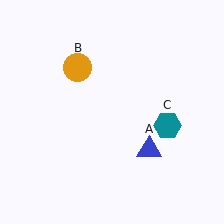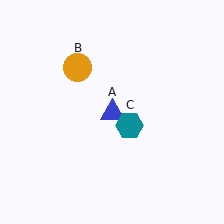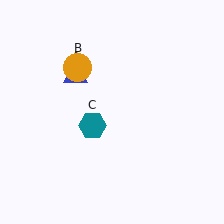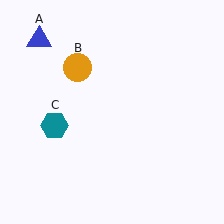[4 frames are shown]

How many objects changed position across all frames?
2 objects changed position: blue triangle (object A), teal hexagon (object C).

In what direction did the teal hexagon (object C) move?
The teal hexagon (object C) moved left.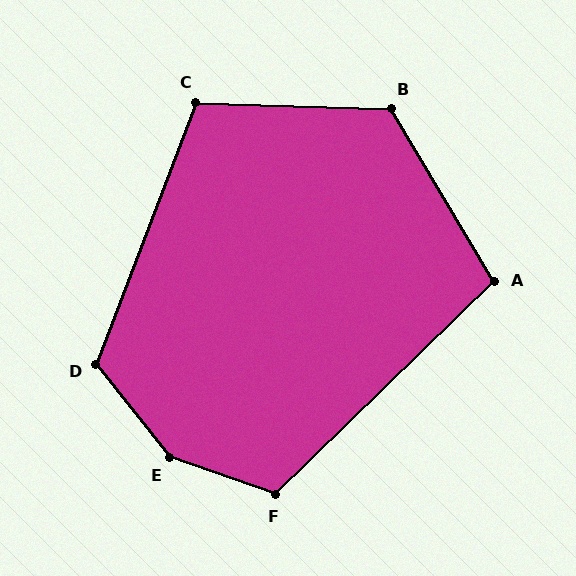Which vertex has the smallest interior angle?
A, at approximately 103 degrees.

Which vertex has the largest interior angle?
E, at approximately 148 degrees.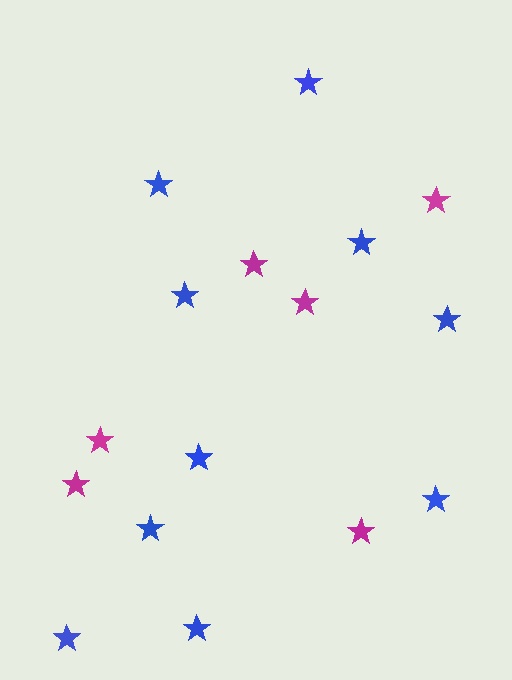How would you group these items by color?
There are 2 groups: one group of blue stars (10) and one group of magenta stars (6).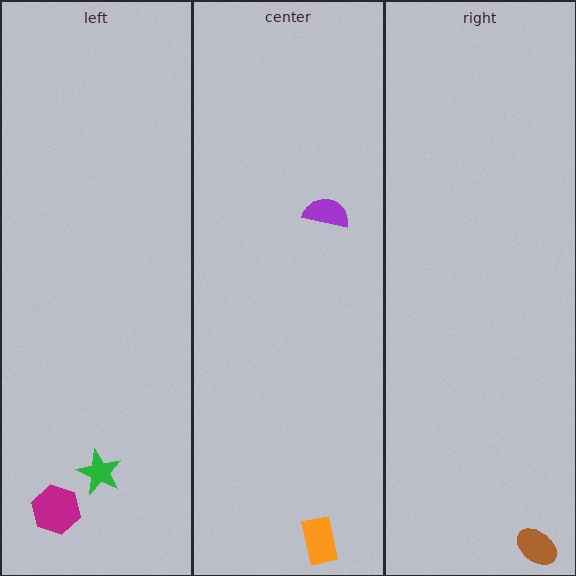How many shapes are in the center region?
2.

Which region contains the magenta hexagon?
The left region.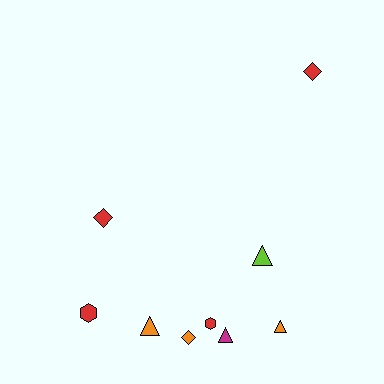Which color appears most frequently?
Red, with 4 objects.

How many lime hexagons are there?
There are no lime hexagons.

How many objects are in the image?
There are 9 objects.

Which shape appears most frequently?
Triangle, with 4 objects.